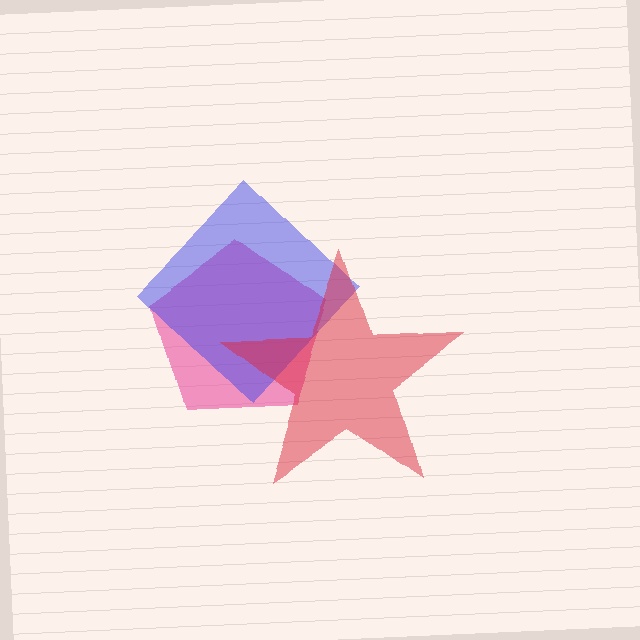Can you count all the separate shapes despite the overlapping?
Yes, there are 3 separate shapes.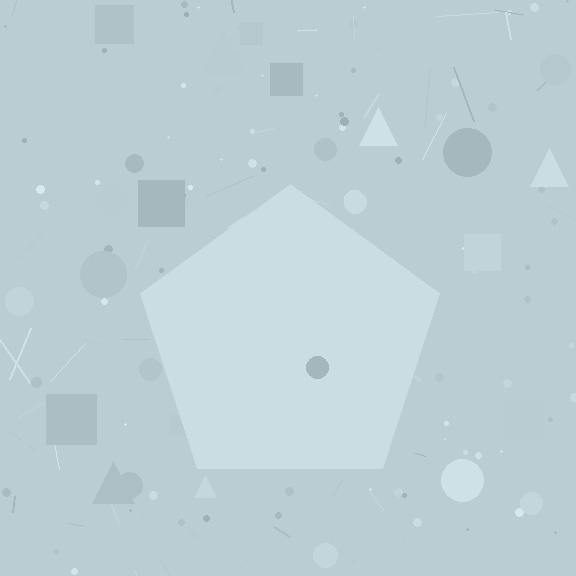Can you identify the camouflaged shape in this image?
The camouflaged shape is a pentagon.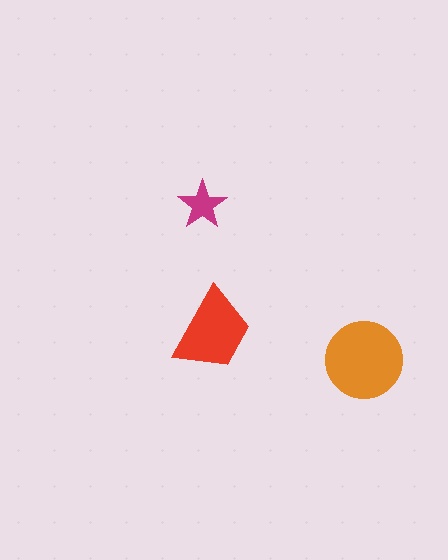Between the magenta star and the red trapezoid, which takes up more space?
The red trapezoid.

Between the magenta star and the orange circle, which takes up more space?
The orange circle.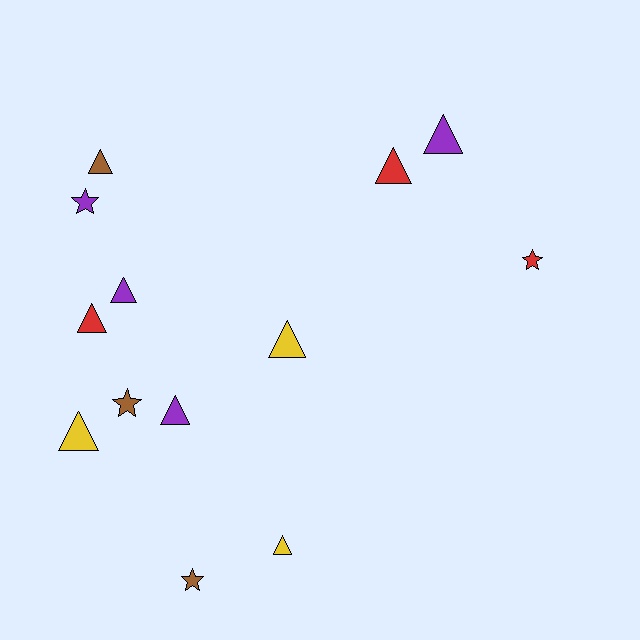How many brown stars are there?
There are 2 brown stars.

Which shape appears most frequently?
Triangle, with 9 objects.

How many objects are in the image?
There are 13 objects.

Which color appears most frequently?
Purple, with 4 objects.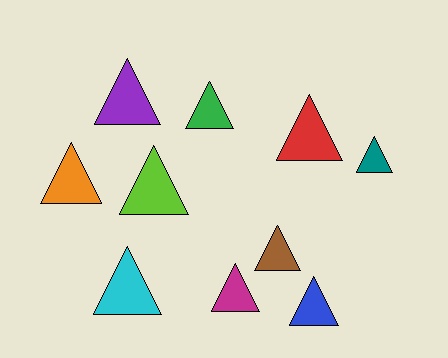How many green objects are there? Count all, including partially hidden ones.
There is 1 green object.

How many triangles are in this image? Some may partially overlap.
There are 10 triangles.